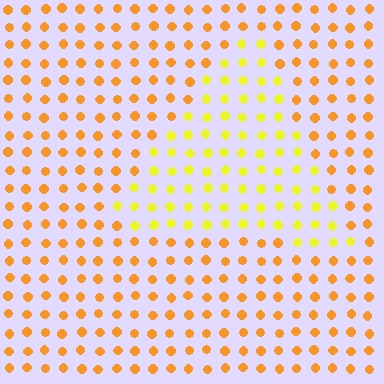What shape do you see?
I see a triangle.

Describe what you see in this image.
The image is filled with small orange elements in a uniform arrangement. A triangle-shaped region is visible where the elements are tinted to a slightly different hue, forming a subtle color boundary.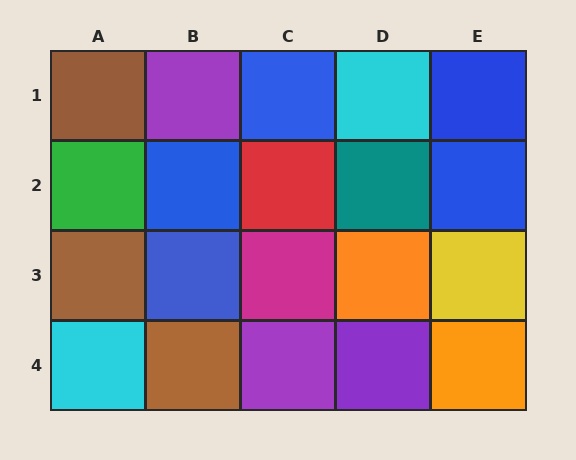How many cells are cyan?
2 cells are cyan.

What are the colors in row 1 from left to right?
Brown, purple, blue, cyan, blue.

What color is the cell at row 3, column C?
Magenta.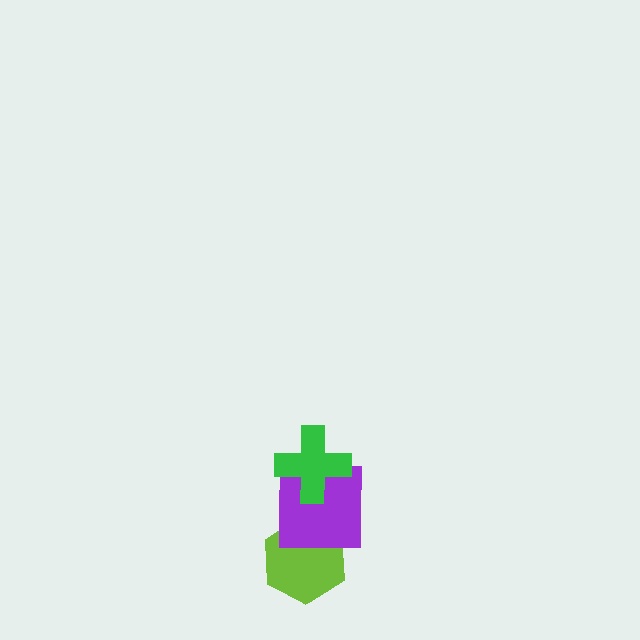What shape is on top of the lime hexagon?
The purple square is on top of the lime hexagon.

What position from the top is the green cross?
The green cross is 1st from the top.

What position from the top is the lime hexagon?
The lime hexagon is 3rd from the top.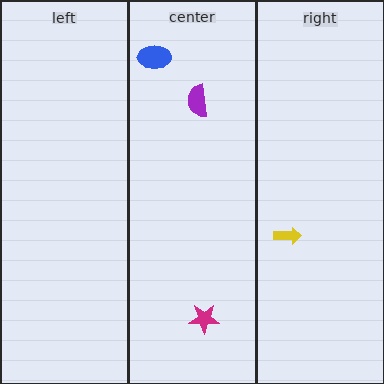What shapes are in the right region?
The yellow arrow.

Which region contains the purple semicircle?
The center region.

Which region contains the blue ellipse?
The center region.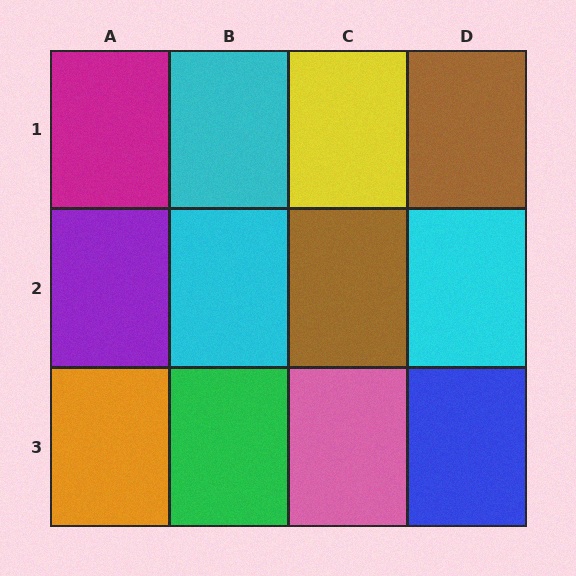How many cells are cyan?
3 cells are cyan.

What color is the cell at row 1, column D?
Brown.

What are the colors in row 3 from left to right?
Orange, green, pink, blue.